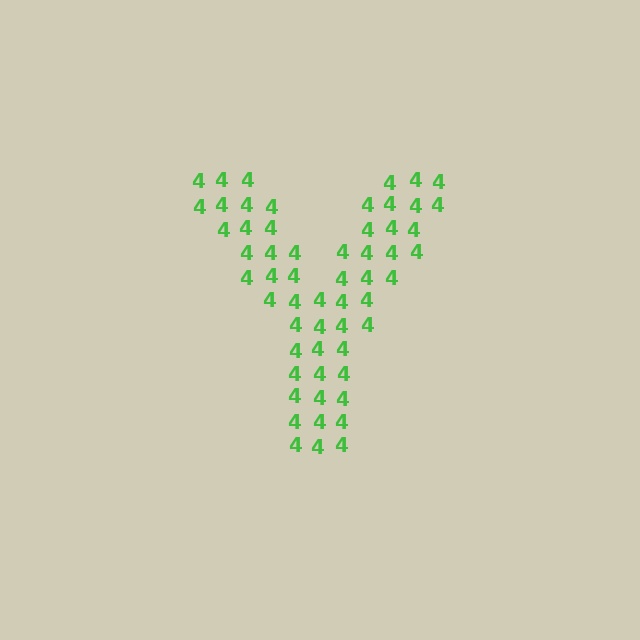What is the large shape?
The large shape is the letter Y.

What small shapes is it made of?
It is made of small digit 4's.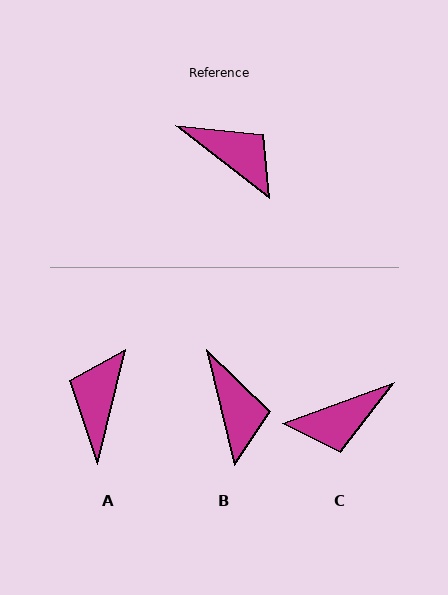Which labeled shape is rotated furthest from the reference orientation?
C, about 122 degrees away.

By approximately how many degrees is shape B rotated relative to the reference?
Approximately 38 degrees clockwise.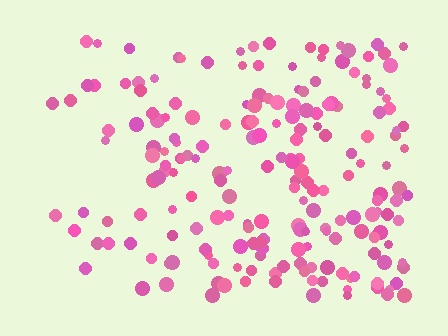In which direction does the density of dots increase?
From left to right, with the right side densest.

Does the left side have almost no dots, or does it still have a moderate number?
Still a moderate number, just noticeably fewer than the right.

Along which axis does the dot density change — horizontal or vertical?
Horizontal.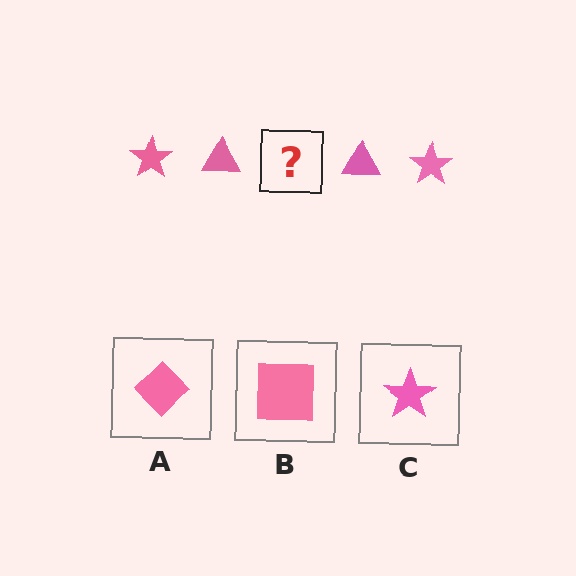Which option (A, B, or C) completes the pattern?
C.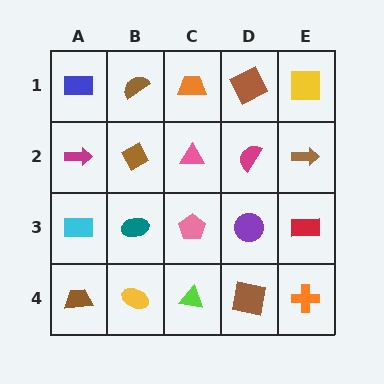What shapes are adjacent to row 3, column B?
A brown diamond (row 2, column B), a yellow ellipse (row 4, column B), a cyan rectangle (row 3, column A), a pink pentagon (row 3, column C).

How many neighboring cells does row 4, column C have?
3.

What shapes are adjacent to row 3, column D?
A magenta semicircle (row 2, column D), a brown square (row 4, column D), a pink pentagon (row 3, column C), a red rectangle (row 3, column E).